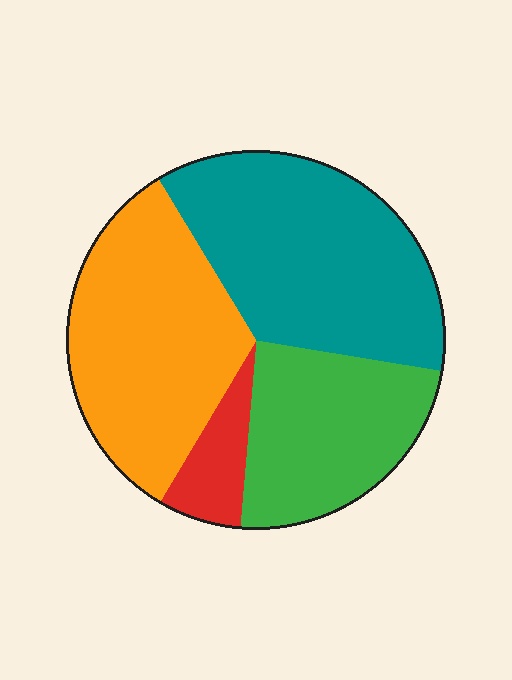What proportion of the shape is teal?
Teal covers roughly 35% of the shape.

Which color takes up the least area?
Red, at roughly 5%.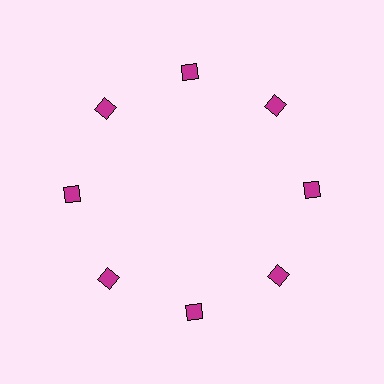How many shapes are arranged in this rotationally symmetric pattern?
There are 8 shapes, arranged in 8 groups of 1.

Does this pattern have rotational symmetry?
Yes, this pattern has 8-fold rotational symmetry. It looks the same after rotating 45 degrees around the center.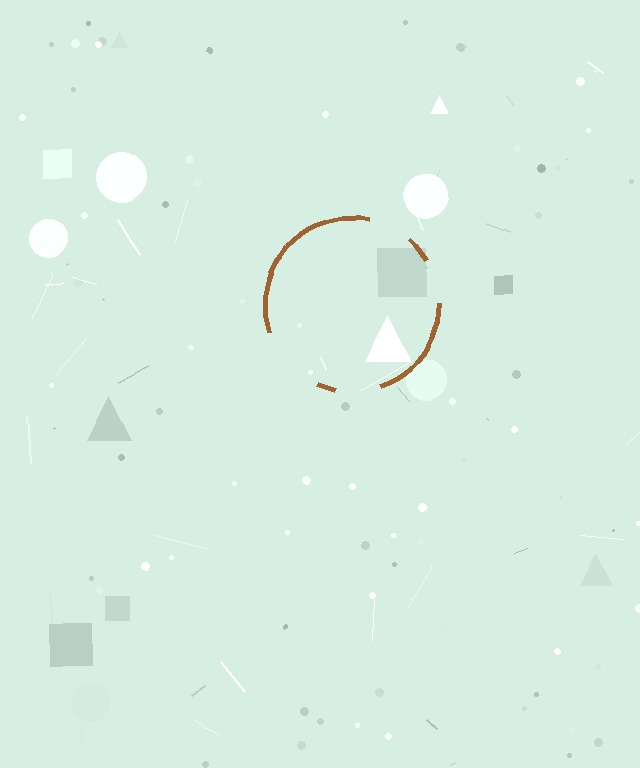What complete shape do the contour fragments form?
The contour fragments form a circle.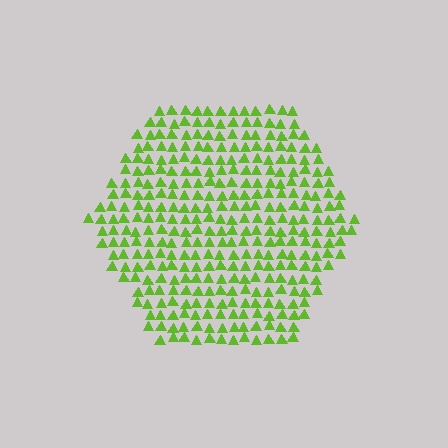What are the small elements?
The small elements are triangles.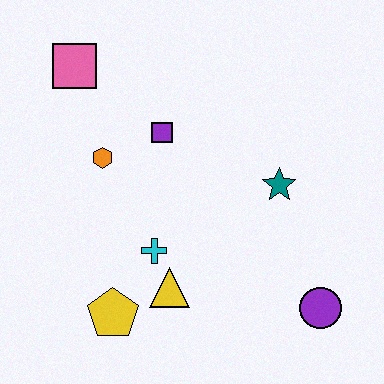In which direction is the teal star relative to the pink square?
The teal star is to the right of the pink square.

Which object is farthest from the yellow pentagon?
The pink square is farthest from the yellow pentagon.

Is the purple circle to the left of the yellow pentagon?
No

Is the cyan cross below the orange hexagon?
Yes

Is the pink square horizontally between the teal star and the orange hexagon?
No